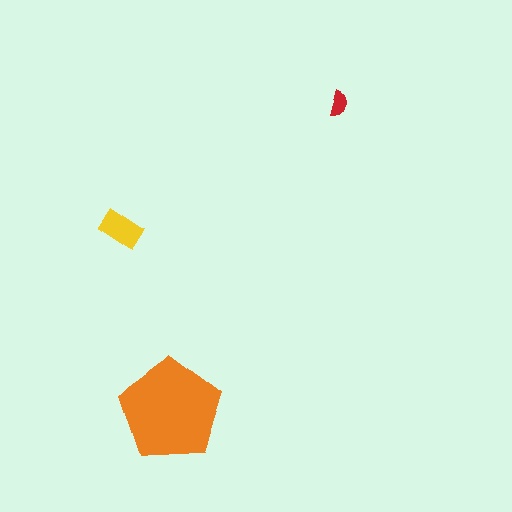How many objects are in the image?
There are 3 objects in the image.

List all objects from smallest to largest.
The red semicircle, the yellow rectangle, the orange pentagon.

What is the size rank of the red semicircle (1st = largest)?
3rd.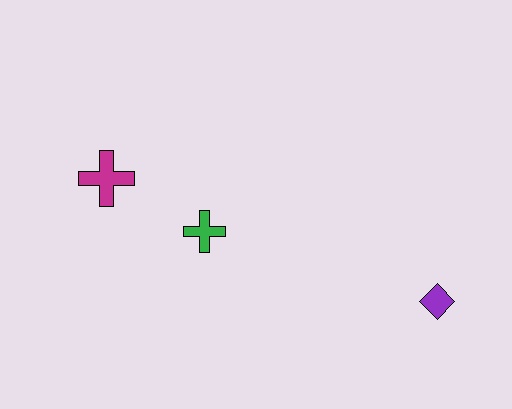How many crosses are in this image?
There are 2 crosses.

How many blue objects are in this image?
There are no blue objects.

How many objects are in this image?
There are 3 objects.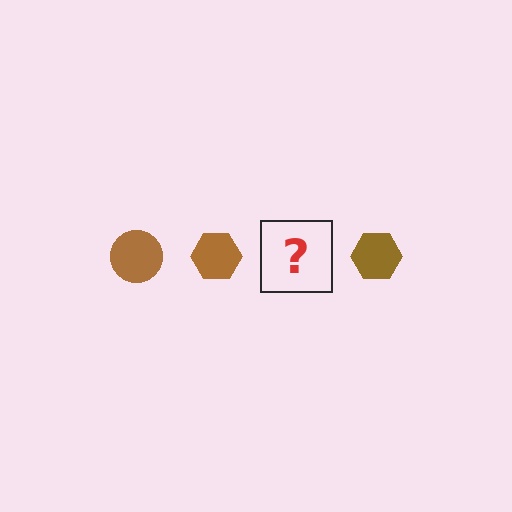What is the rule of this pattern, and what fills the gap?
The rule is that the pattern cycles through circle, hexagon shapes in brown. The gap should be filled with a brown circle.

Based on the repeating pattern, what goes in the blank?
The blank should be a brown circle.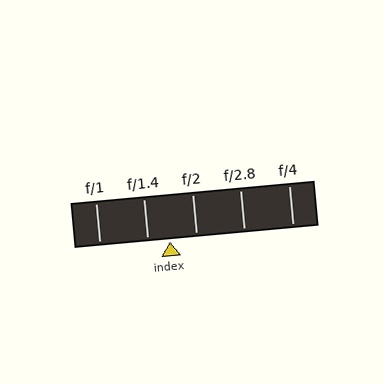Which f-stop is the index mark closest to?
The index mark is closest to f/1.4.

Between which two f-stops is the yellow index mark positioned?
The index mark is between f/1.4 and f/2.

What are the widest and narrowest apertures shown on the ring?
The widest aperture shown is f/1 and the narrowest is f/4.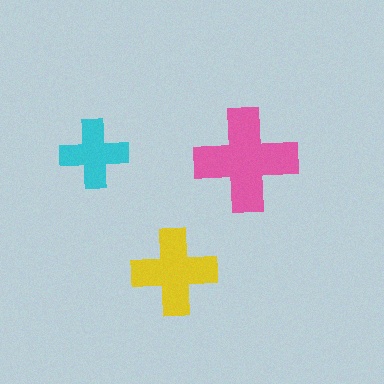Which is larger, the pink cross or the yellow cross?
The pink one.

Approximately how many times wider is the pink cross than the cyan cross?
About 1.5 times wider.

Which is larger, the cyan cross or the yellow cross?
The yellow one.